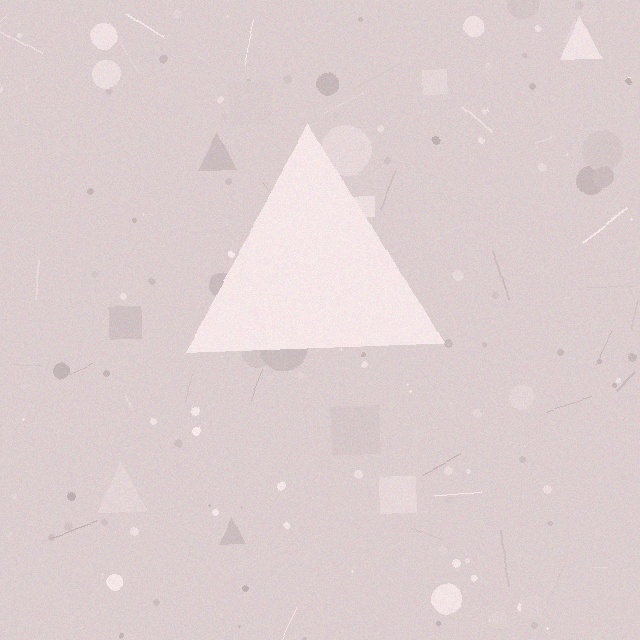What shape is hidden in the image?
A triangle is hidden in the image.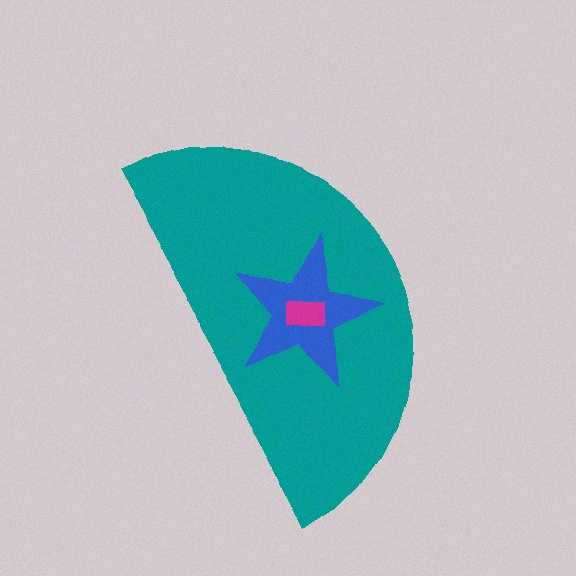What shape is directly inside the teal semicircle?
The blue star.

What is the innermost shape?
The magenta rectangle.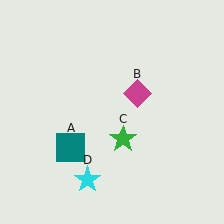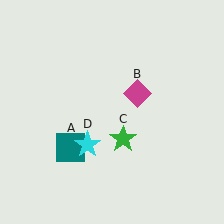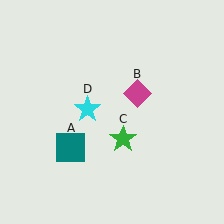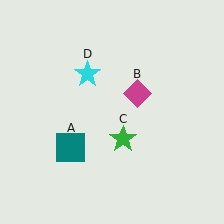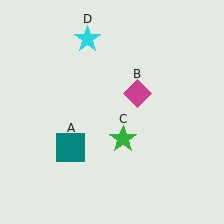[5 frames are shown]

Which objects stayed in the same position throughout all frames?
Teal square (object A) and magenta diamond (object B) and green star (object C) remained stationary.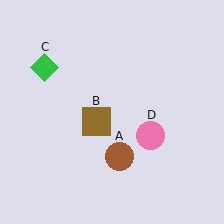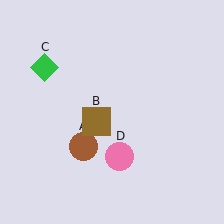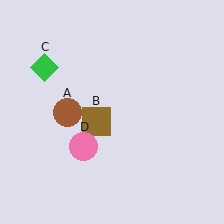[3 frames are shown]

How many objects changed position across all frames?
2 objects changed position: brown circle (object A), pink circle (object D).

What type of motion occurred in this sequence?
The brown circle (object A), pink circle (object D) rotated clockwise around the center of the scene.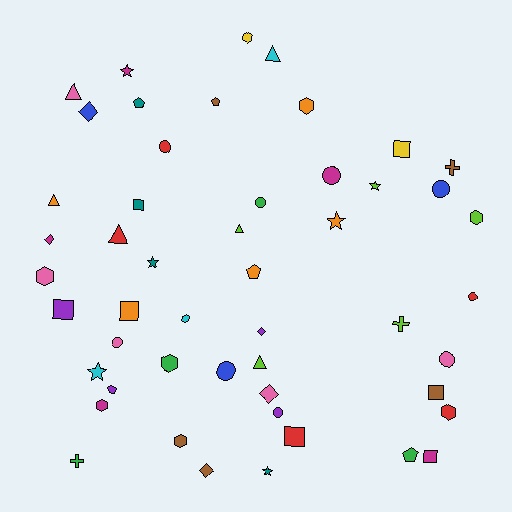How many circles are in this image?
There are 9 circles.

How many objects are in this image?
There are 50 objects.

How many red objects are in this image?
There are 5 red objects.